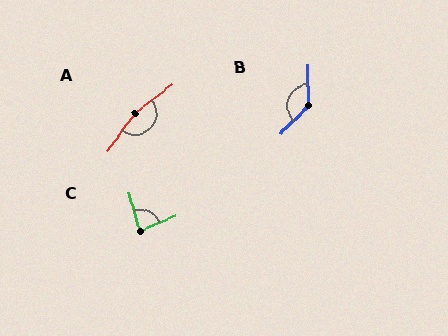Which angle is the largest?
A, at approximately 163 degrees.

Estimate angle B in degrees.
Approximately 134 degrees.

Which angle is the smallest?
C, at approximately 84 degrees.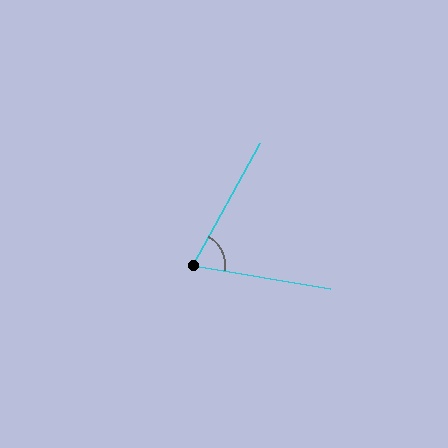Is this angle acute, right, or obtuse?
It is acute.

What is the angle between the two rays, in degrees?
Approximately 71 degrees.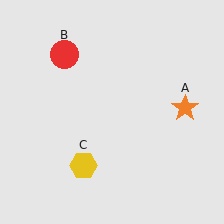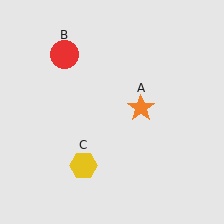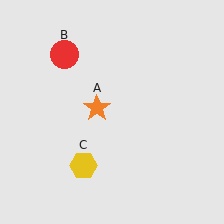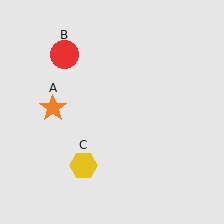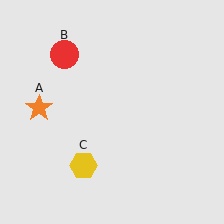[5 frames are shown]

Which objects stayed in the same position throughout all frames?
Red circle (object B) and yellow hexagon (object C) remained stationary.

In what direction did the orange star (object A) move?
The orange star (object A) moved left.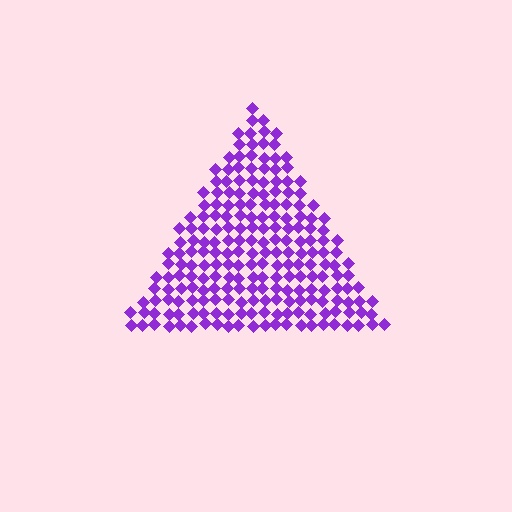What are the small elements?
The small elements are diamonds.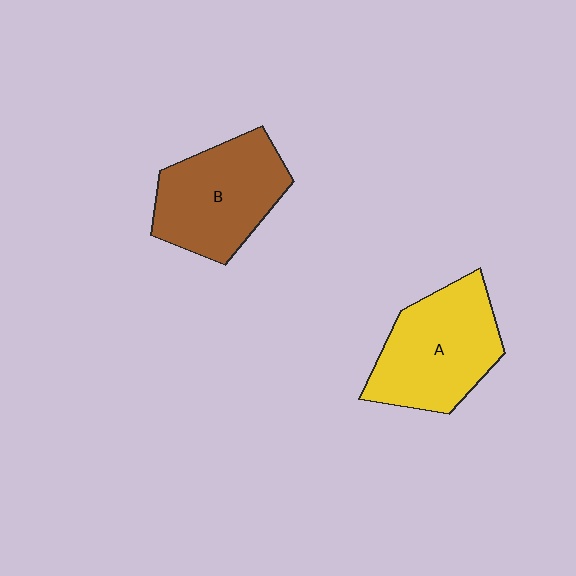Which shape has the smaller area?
Shape B (brown).